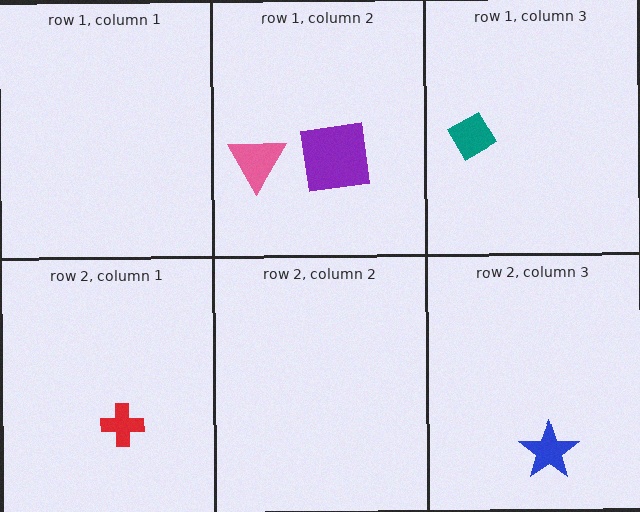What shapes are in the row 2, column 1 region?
The red cross.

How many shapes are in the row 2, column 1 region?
1.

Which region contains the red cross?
The row 2, column 1 region.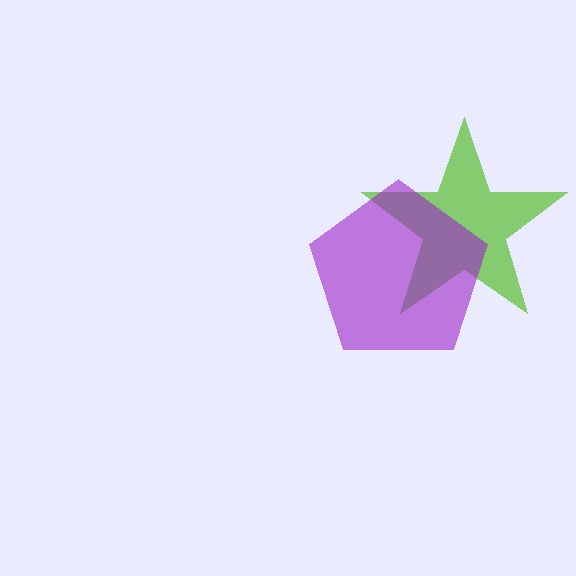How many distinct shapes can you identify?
There are 2 distinct shapes: a lime star, a purple pentagon.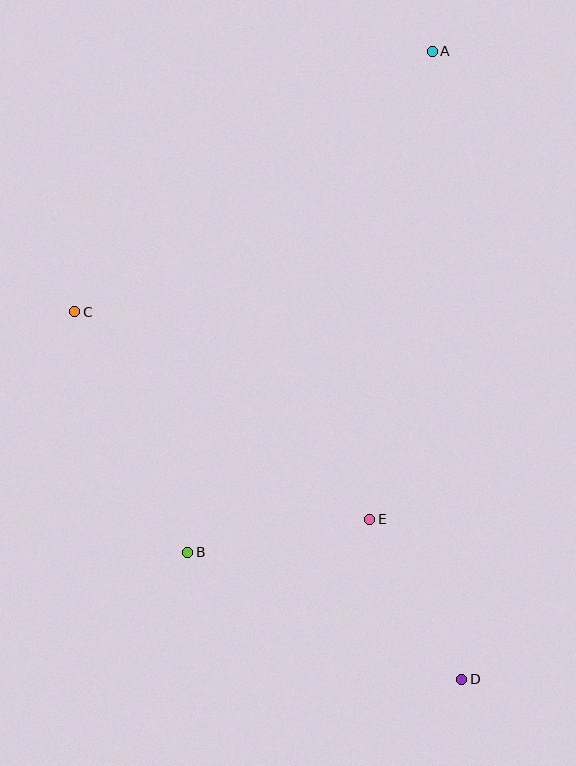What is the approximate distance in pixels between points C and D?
The distance between C and D is approximately 533 pixels.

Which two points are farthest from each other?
Points A and D are farthest from each other.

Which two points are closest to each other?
Points D and E are closest to each other.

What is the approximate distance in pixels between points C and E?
The distance between C and E is approximately 361 pixels.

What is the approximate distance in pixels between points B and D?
The distance between B and D is approximately 302 pixels.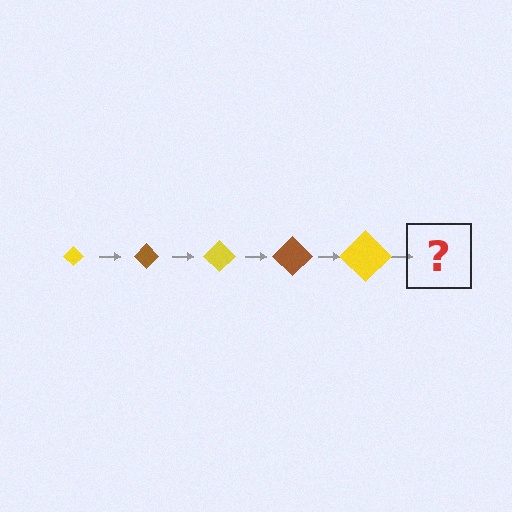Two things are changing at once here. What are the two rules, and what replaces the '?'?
The two rules are that the diamond grows larger each step and the color cycles through yellow and brown. The '?' should be a brown diamond, larger than the previous one.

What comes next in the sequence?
The next element should be a brown diamond, larger than the previous one.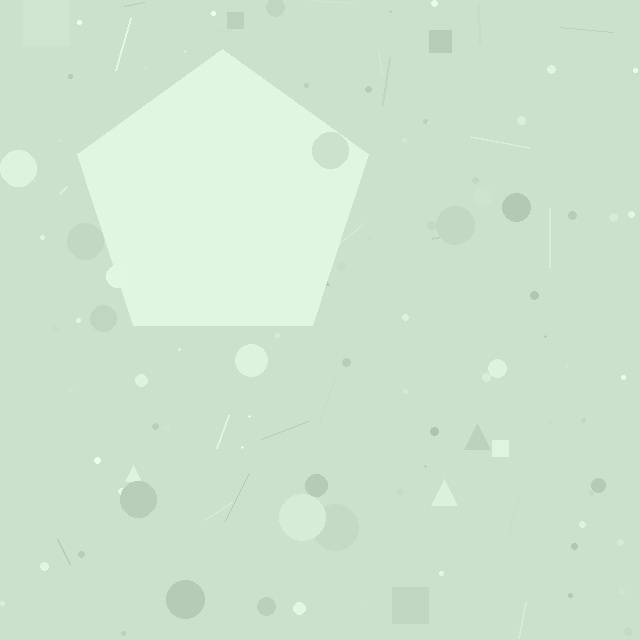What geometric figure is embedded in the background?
A pentagon is embedded in the background.